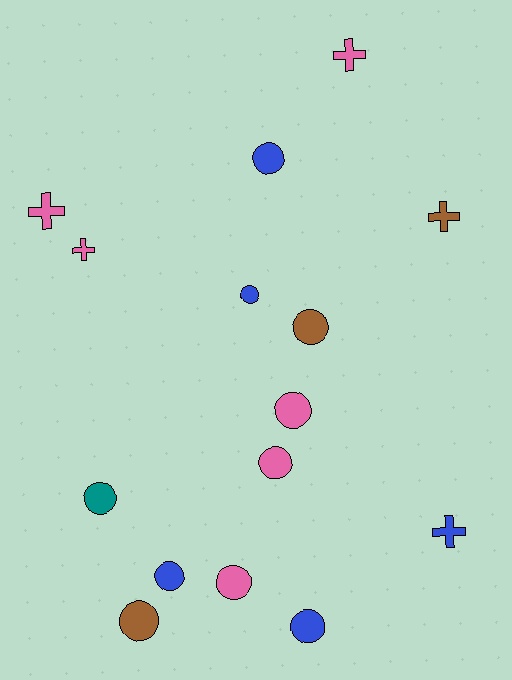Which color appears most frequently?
Pink, with 6 objects.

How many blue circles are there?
There are 4 blue circles.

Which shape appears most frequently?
Circle, with 10 objects.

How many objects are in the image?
There are 15 objects.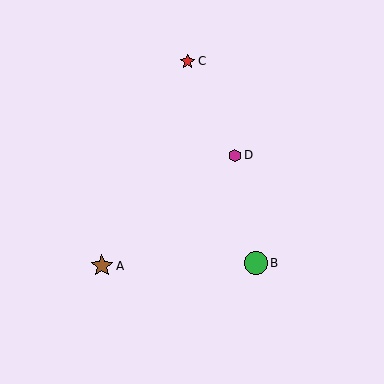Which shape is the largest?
The green circle (labeled B) is the largest.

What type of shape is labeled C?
Shape C is a red star.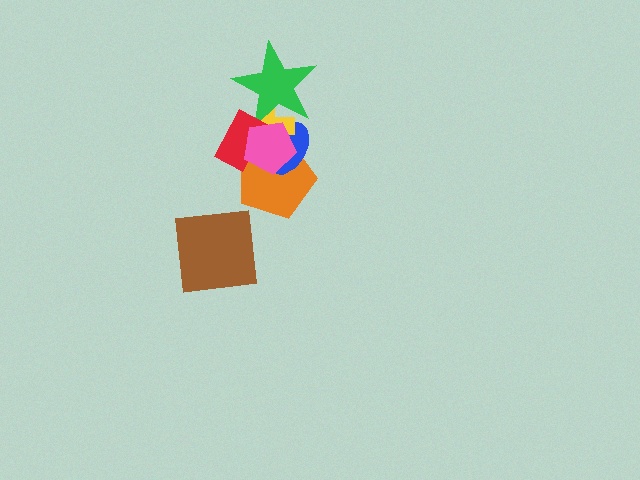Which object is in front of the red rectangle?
The pink pentagon is in front of the red rectangle.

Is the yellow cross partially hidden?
Yes, it is partially covered by another shape.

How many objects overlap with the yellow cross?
5 objects overlap with the yellow cross.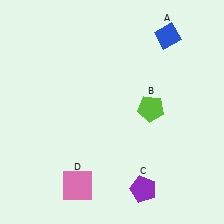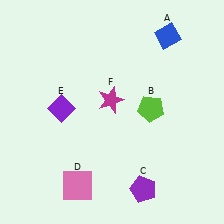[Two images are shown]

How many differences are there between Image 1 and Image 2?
There are 2 differences between the two images.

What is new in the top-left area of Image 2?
A magenta star (F) was added in the top-left area of Image 2.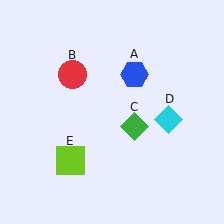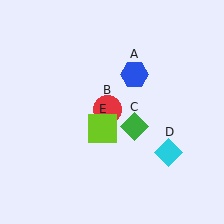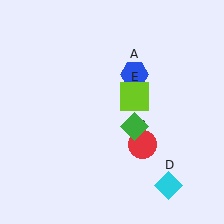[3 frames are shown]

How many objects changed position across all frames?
3 objects changed position: red circle (object B), cyan diamond (object D), lime square (object E).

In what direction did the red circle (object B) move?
The red circle (object B) moved down and to the right.